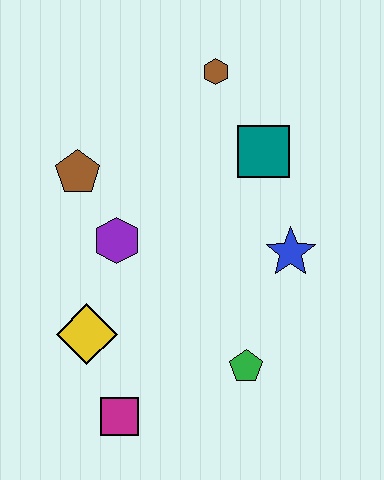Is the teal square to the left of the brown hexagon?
No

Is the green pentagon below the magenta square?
No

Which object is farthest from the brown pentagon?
The green pentagon is farthest from the brown pentagon.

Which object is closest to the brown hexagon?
The teal square is closest to the brown hexagon.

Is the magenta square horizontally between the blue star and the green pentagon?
No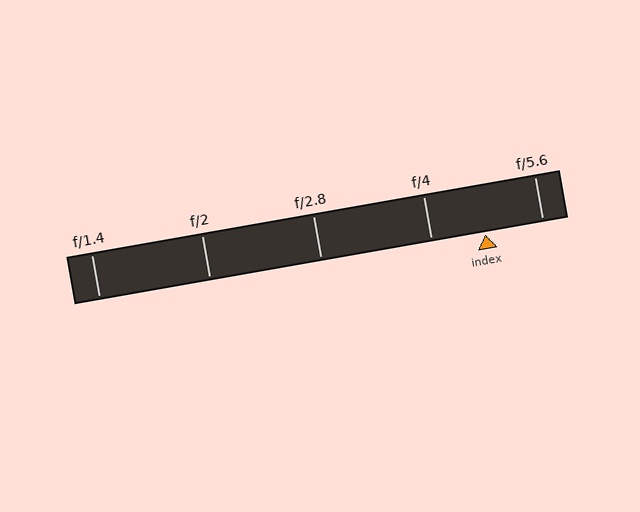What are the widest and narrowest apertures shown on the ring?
The widest aperture shown is f/1.4 and the narrowest is f/5.6.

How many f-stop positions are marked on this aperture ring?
There are 5 f-stop positions marked.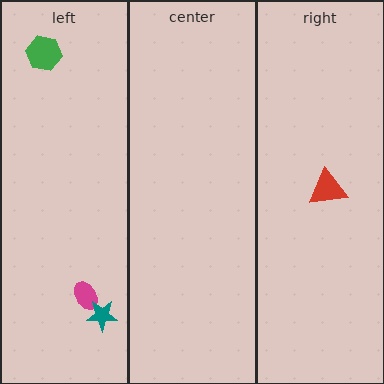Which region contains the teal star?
The left region.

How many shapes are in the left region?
3.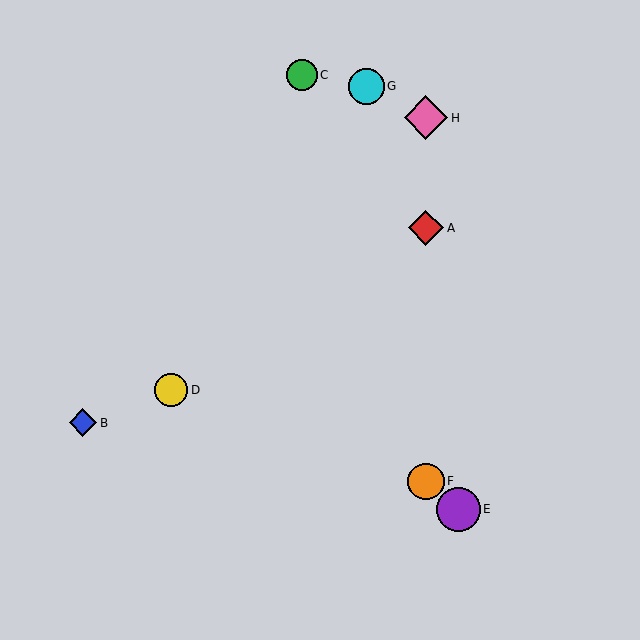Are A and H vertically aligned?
Yes, both are at x≈426.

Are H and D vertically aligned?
No, H is at x≈426 and D is at x≈171.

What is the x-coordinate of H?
Object H is at x≈426.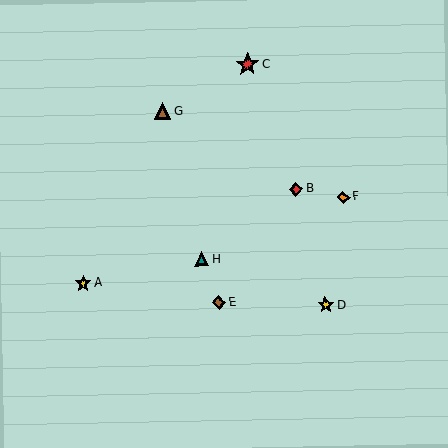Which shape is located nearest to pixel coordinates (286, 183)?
The red diamond (labeled B) at (296, 189) is nearest to that location.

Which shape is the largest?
The red star (labeled C) is the largest.